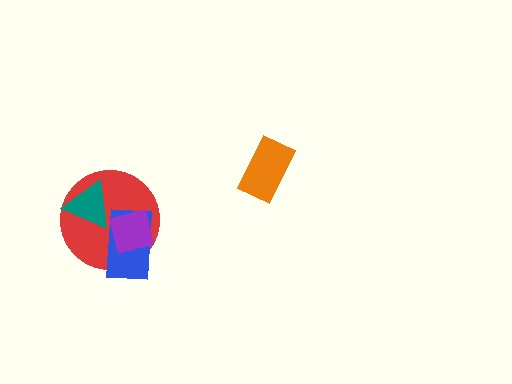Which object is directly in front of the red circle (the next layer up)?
The blue rectangle is directly in front of the red circle.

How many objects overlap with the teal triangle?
2 objects overlap with the teal triangle.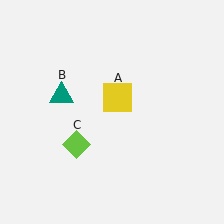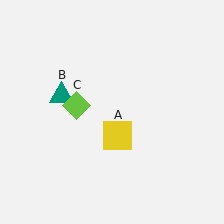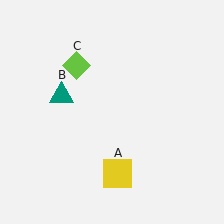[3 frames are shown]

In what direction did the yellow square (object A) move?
The yellow square (object A) moved down.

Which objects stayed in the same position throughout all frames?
Teal triangle (object B) remained stationary.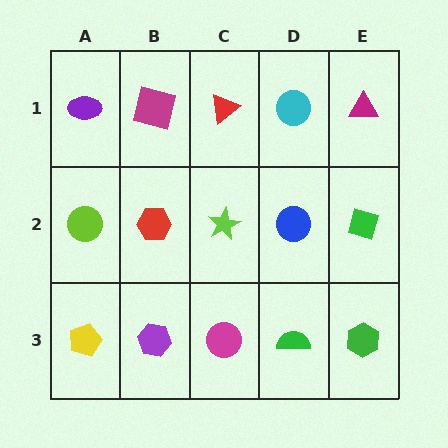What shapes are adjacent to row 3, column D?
A blue circle (row 2, column D), a magenta circle (row 3, column C), a green hexagon (row 3, column E).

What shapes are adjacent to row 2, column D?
A cyan circle (row 1, column D), a green semicircle (row 3, column D), a lime star (row 2, column C), a green diamond (row 2, column E).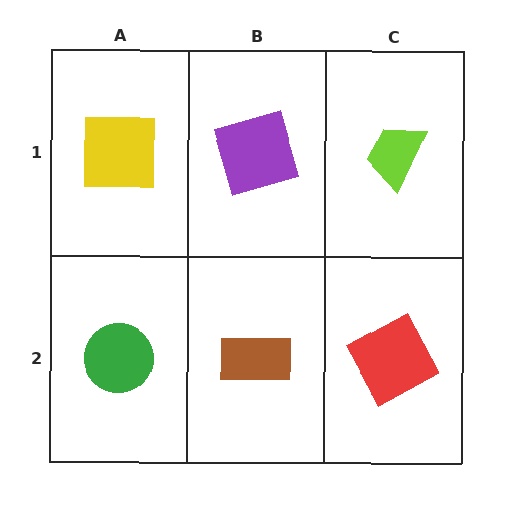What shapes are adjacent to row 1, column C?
A red square (row 2, column C), a purple square (row 1, column B).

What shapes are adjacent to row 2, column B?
A purple square (row 1, column B), a green circle (row 2, column A), a red square (row 2, column C).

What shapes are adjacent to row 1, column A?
A green circle (row 2, column A), a purple square (row 1, column B).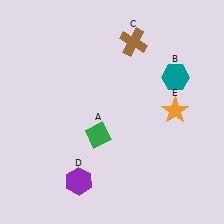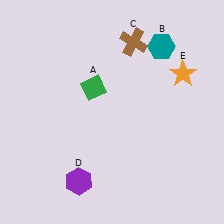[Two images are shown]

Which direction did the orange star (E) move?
The orange star (E) moved up.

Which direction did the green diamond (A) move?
The green diamond (A) moved up.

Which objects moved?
The objects that moved are: the green diamond (A), the teal hexagon (B), the orange star (E).